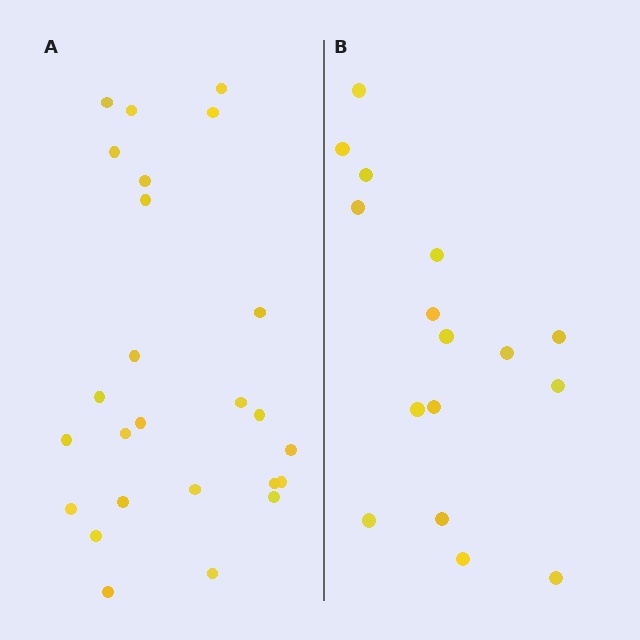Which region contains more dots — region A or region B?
Region A (the left region) has more dots.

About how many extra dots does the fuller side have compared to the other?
Region A has roughly 8 or so more dots than region B.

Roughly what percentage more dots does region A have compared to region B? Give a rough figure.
About 55% more.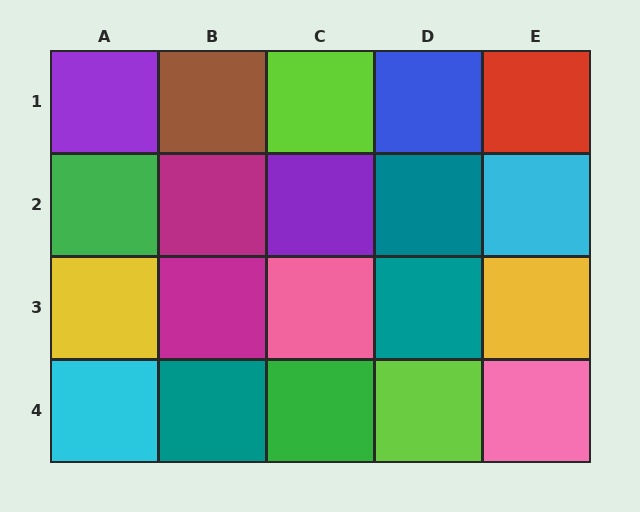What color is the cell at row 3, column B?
Magenta.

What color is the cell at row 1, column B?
Brown.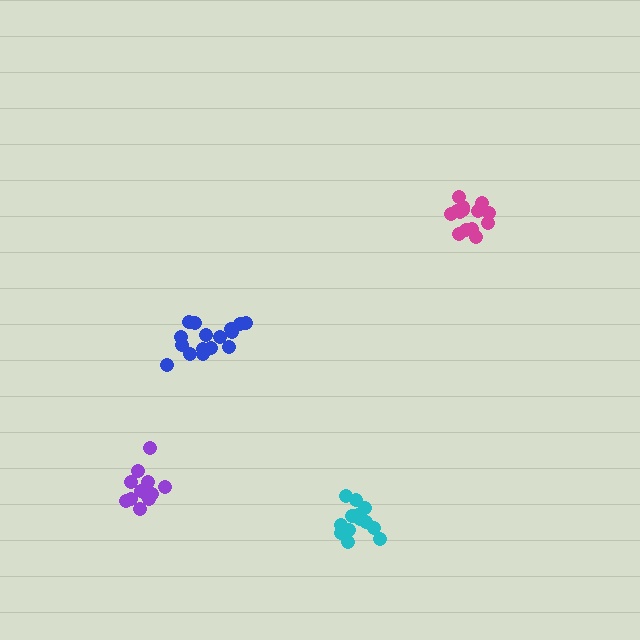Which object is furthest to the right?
The magenta cluster is rightmost.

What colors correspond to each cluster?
The clusters are colored: cyan, purple, magenta, blue.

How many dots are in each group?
Group 1: 13 dots, Group 2: 12 dots, Group 3: 14 dots, Group 4: 16 dots (55 total).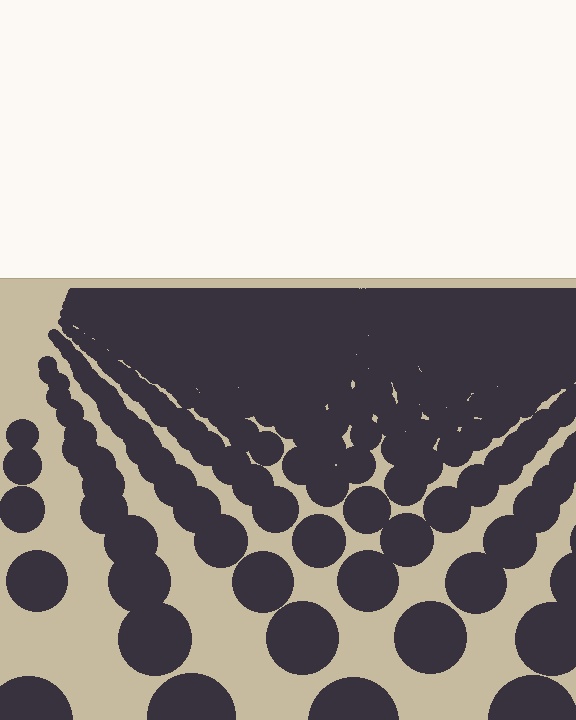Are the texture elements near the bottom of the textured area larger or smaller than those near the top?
Larger. Near the bottom, elements are closer to the viewer and appear at a bigger on-screen size.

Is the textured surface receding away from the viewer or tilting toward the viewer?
The surface is receding away from the viewer. Texture elements get smaller and denser toward the top.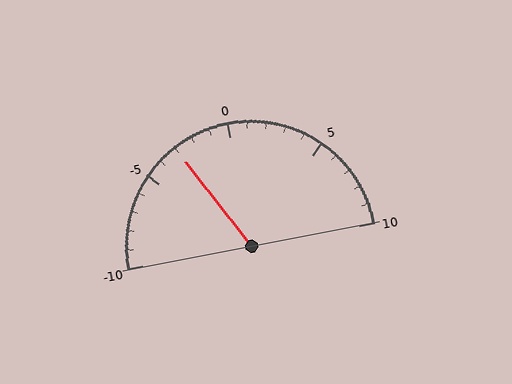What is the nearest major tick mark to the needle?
The nearest major tick mark is -5.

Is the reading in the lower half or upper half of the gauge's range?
The reading is in the lower half of the range (-10 to 10).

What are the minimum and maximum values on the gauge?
The gauge ranges from -10 to 10.